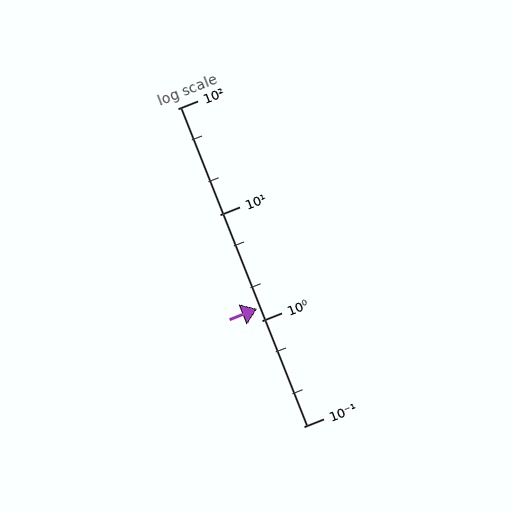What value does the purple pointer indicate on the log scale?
The pointer indicates approximately 1.3.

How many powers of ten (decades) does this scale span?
The scale spans 3 decades, from 0.1 to 100.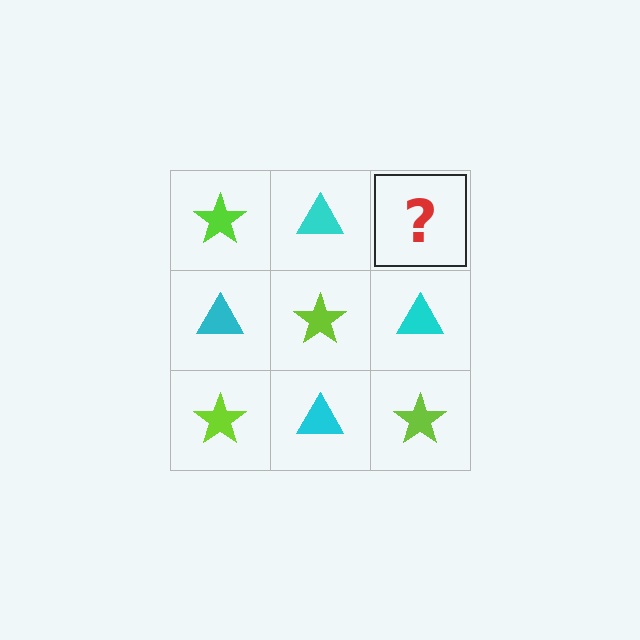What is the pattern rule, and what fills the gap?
The rule is that it alternates lime star and cyan triangle in a checkerboard pattern. The gap should be filled with a lime star.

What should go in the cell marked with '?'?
The missing cell should contain a lime star.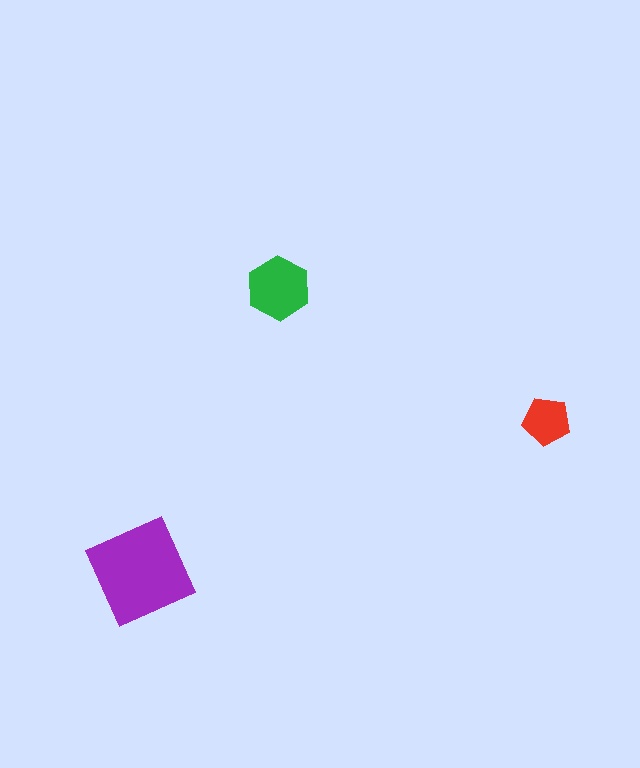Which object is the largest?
The purple diamond.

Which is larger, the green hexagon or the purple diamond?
The purple diamond.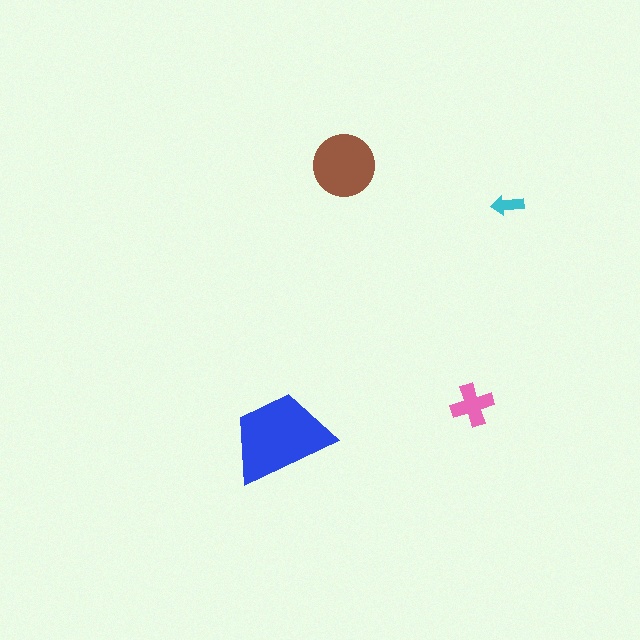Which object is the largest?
The blue trapezoid.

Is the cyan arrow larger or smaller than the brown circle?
Smaller.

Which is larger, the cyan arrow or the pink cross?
The pink cross.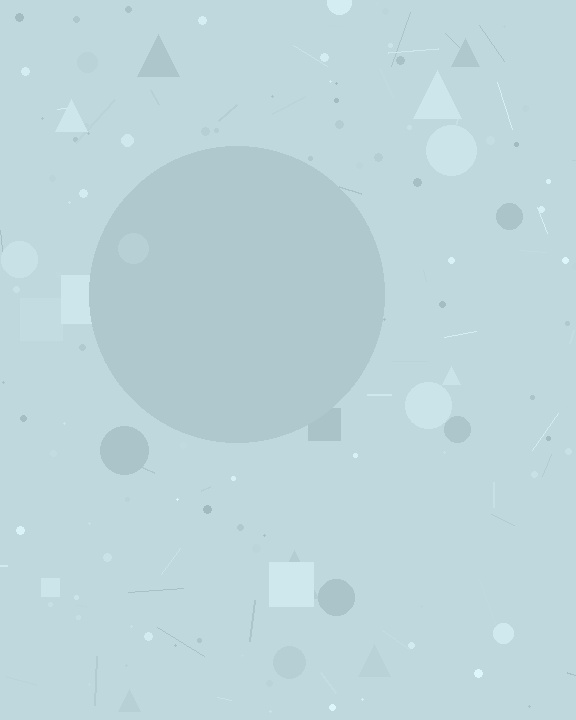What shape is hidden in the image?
A circle is hidden in the image.